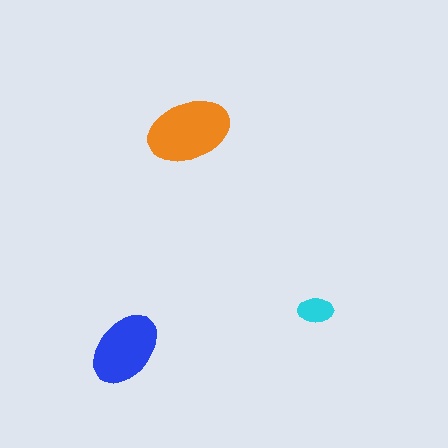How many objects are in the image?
There are 3 objects in the image.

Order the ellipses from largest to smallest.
the orange one, the blue one, the cyan one.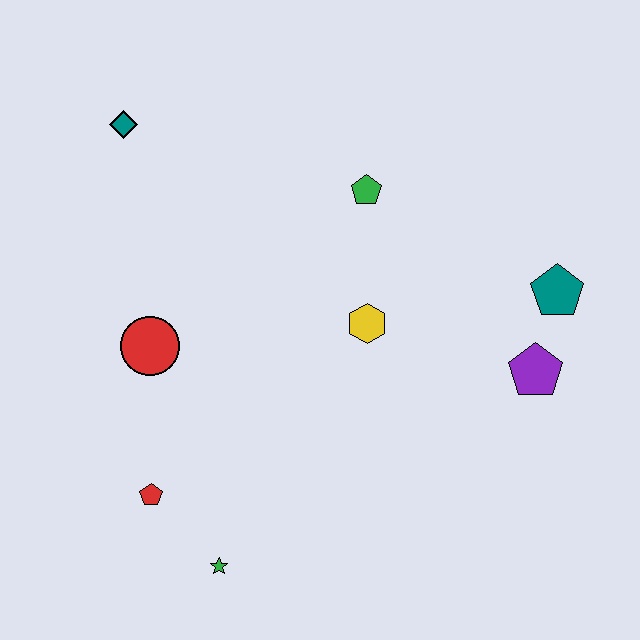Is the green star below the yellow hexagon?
Yes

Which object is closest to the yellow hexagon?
The green pentagon is closest to the yellow hexagon.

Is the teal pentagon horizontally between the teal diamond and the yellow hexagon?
No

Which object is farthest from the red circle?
The teal pentagon is farthest from the red circle.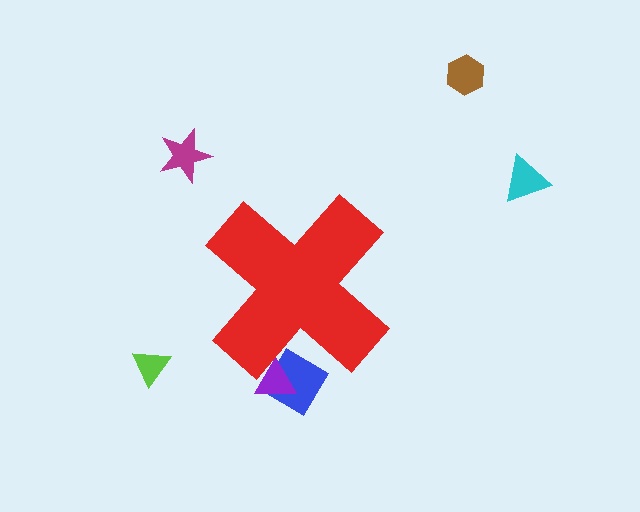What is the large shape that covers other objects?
A red cross.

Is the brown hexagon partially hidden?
No, the brown hexagon is fully visible.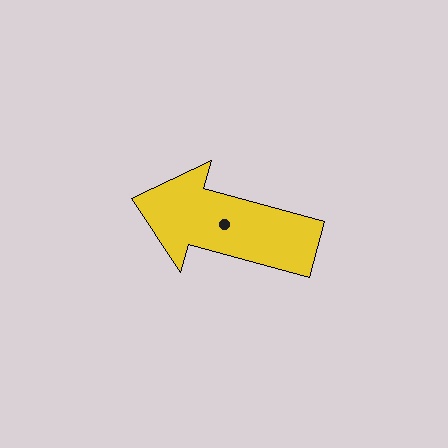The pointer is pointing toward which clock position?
Roughly 10 o'clock.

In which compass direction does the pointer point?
West.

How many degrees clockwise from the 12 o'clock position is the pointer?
Approximately 285 degrees.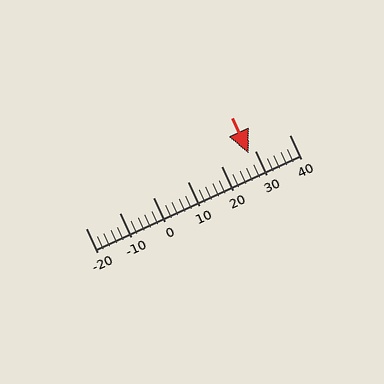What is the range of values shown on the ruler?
The ruler shows values from -20 to 40.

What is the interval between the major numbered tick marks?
The major tick marks are spaced 10 units apart.